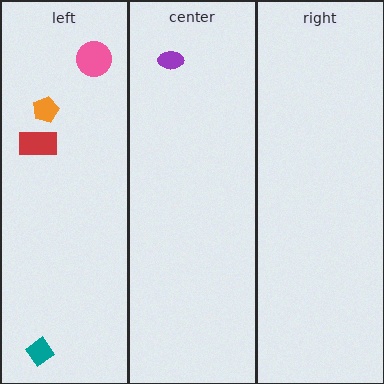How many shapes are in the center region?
1.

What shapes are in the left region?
The red rectangle, the orange pentagon, the teal diamond, the pink circle.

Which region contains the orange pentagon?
The left region.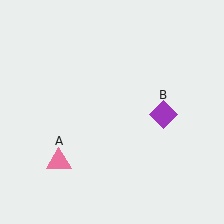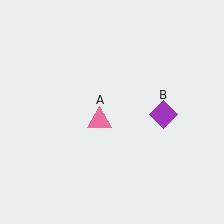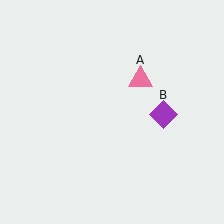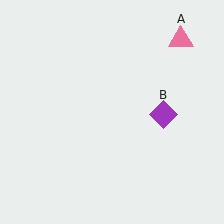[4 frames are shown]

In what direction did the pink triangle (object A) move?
The pink triangle (object A) moved up and to the right.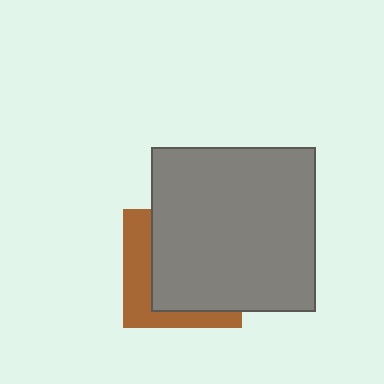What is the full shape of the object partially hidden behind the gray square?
The partially hidden object is a brown square.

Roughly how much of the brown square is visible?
A small part of it is visible (roughly 34%).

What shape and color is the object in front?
The object in front is a gray square.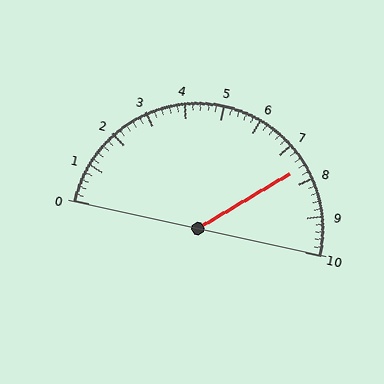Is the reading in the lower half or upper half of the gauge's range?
The reading is in the upper half of the range (0 to 10).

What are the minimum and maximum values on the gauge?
The gauge ranges from 0 to 10.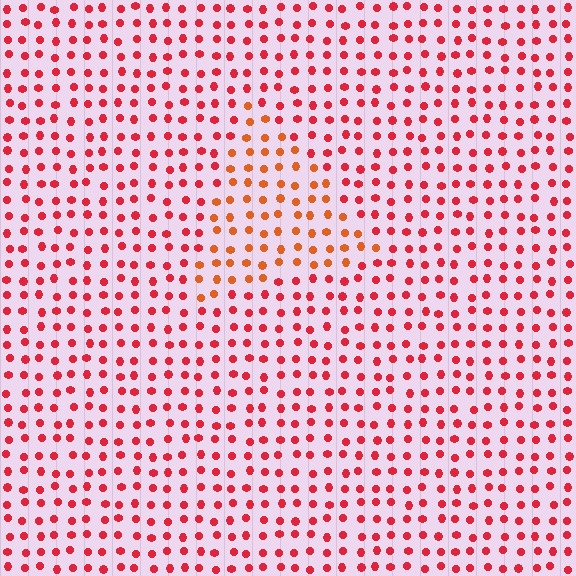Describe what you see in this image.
The image is filled with small red elements in a uniform arrangement. A triangle-shaped region is visible where the elements are tinted to a slightly different hue, forming a subtle color boundary.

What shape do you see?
I see a triangle.